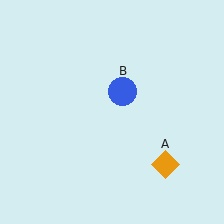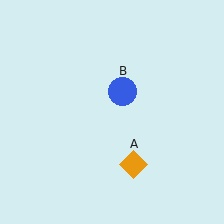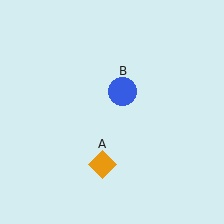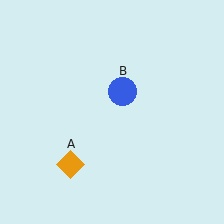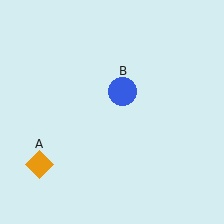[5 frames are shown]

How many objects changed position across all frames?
1 object changed position: orange diamond (object A).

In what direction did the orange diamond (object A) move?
The orange diamond (object A) moved left.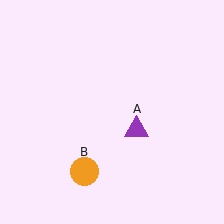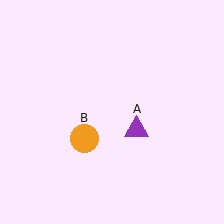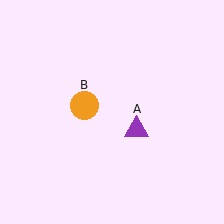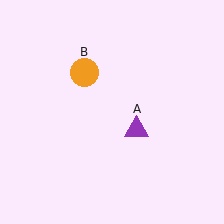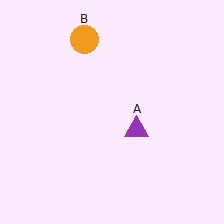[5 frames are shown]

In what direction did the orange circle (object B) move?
The orange circle (object B) moved up.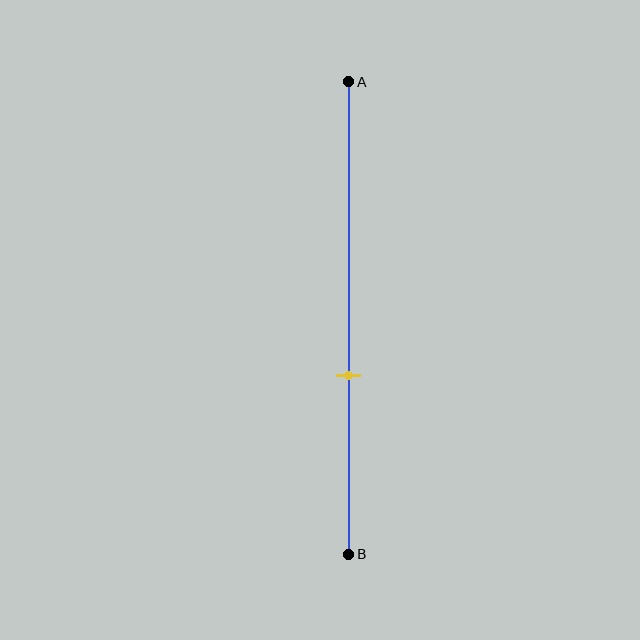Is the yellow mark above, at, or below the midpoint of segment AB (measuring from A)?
The yellow mark is below the midpoint of segment AB.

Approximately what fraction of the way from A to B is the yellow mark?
The yellow mark is approximately 60% of the way from A to B.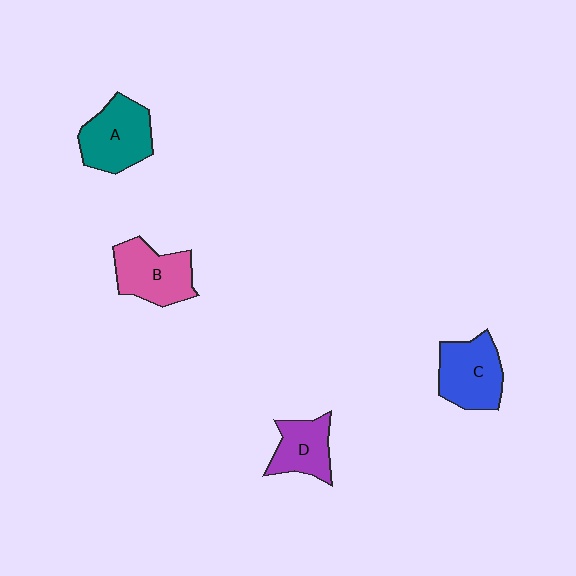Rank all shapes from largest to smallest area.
From largest to smallest: A (teal), C (blue), B (pink), D (purple).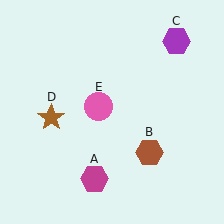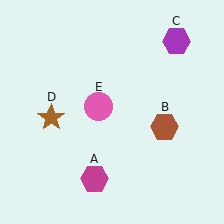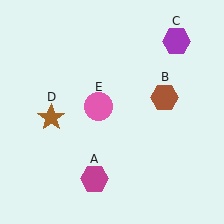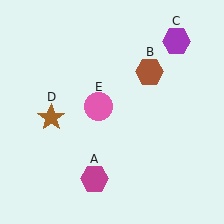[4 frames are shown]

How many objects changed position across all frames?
1 object changed position: brown hexagon (object B).